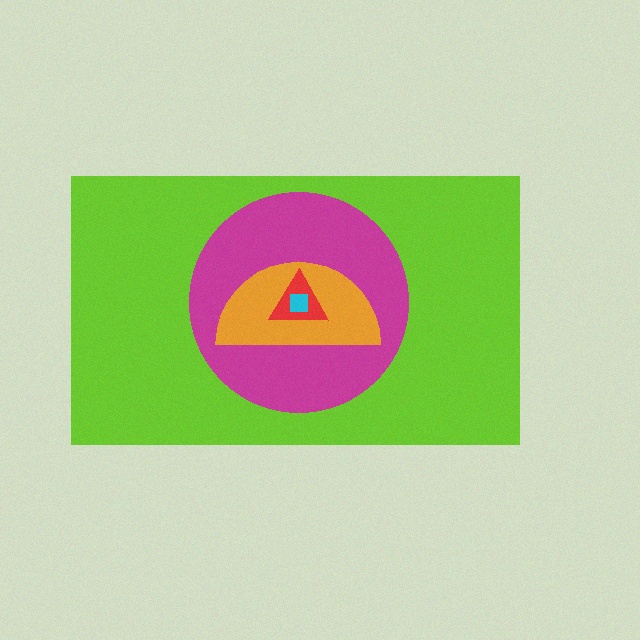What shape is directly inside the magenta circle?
The orange semicircle.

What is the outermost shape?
The lime rectangle.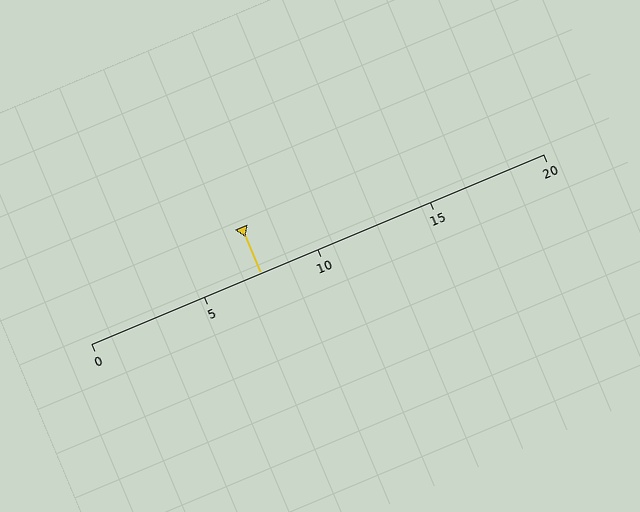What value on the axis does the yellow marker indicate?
The marker indicates approximately 7.5.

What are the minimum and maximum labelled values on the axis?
The axis runs from 0 to 20.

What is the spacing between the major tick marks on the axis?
The major ticks are spaced 5 apart.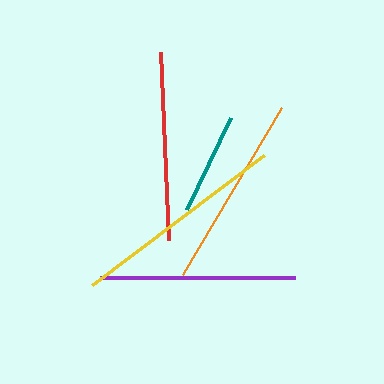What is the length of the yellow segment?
The yellow segment is approximately 216 pixels long.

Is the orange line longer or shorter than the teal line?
The orange line is longer than the teal line.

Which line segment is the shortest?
The teal line is the shortest at approximately 102 pixels.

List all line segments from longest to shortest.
From longest to shortest: yellow, purple, orange, red, teal.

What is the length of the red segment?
The red segment is approximately 189 pixels long.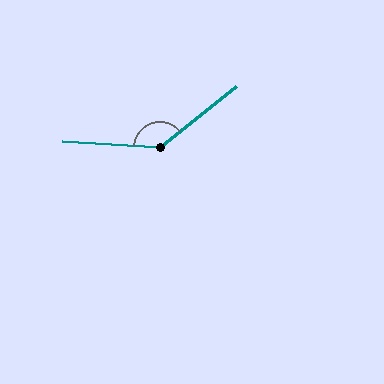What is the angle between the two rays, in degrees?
Approximately 138 degrees.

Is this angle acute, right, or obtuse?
It is obtuse.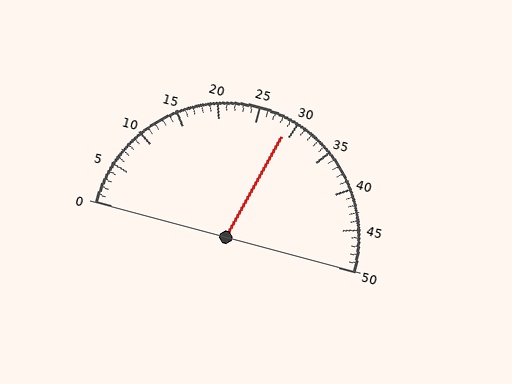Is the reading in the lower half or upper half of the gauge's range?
The reading is in the upper half of the range (0 to 50).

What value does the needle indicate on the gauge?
The needle indicates approximately 29.